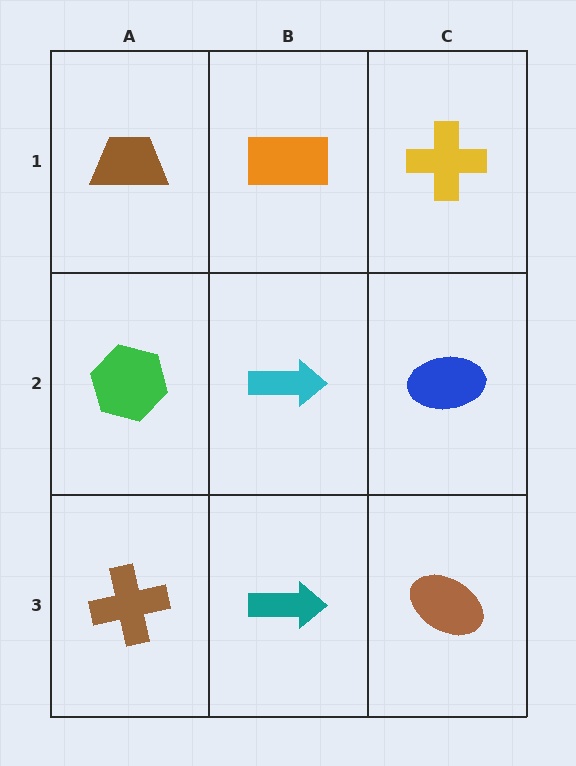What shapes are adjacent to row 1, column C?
A blue ellipse (row 2, column C), an orange rectangle (row 1, column B).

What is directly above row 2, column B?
An orange rectangle.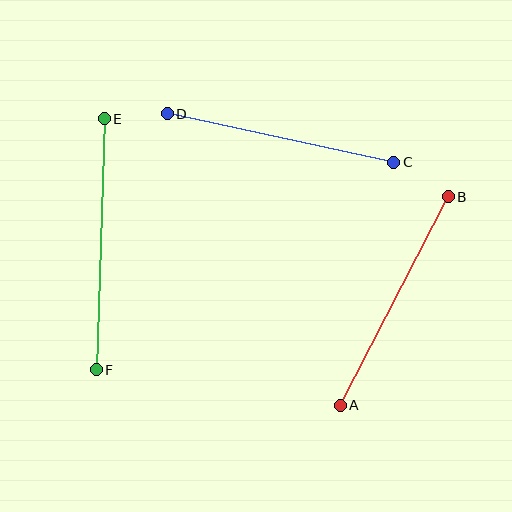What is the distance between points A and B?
The distance is approximately 235 pixels.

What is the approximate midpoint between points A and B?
The midpoint is at approximately (394, 301) pixels.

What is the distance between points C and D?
The distance is approximately 232 pixels.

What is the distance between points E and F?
The distance is approximately 251 pixels.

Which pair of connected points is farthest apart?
Points E and F are farthest apart.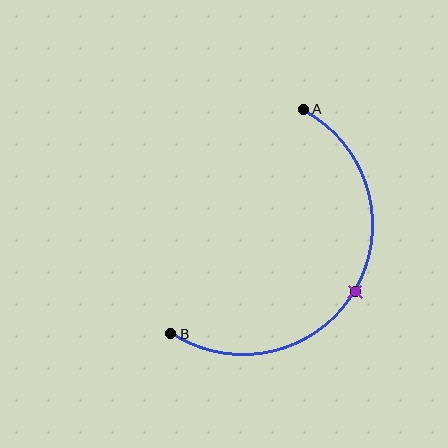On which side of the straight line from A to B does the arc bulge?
The arc bulges to the right of the straight line connecting A and B.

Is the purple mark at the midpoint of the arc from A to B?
Yes. The purple mark lies on the arc at equal arc-length from both A and B — it is the arc midpoint.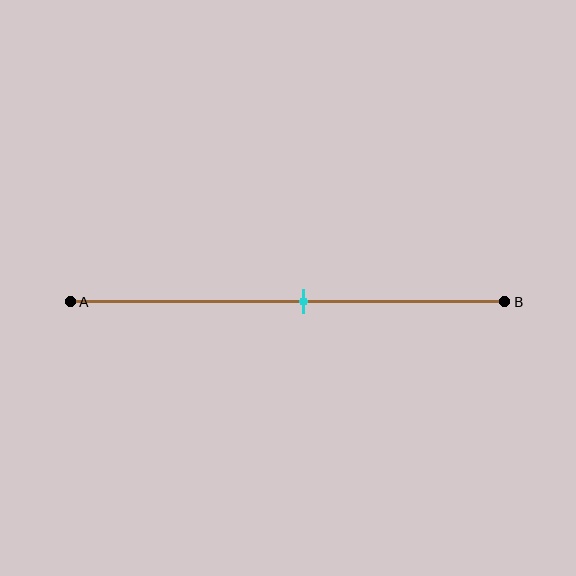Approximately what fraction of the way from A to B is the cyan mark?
The cyan mark is approximately 55% of the way from A to B.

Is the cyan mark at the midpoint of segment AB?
No, the mark is at about 55% from A, not at the 50% midpoint.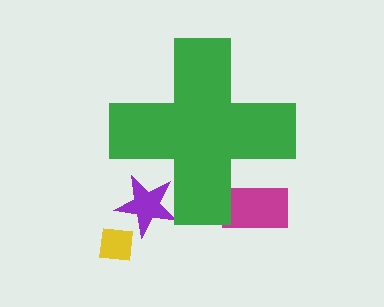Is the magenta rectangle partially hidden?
Yes, the magenta rectangle is partially hidden behind the green cross.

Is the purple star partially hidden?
Yes, the purple star is partially hidden behind the green cross.